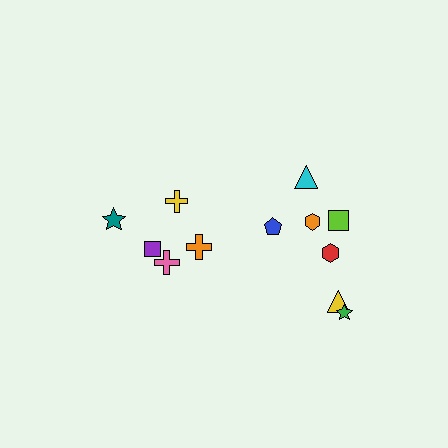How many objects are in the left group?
There are 5 objects.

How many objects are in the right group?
There are 7 objects.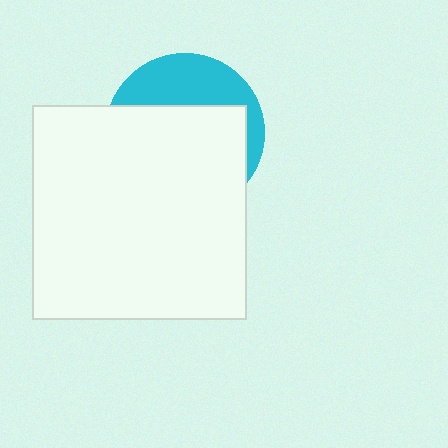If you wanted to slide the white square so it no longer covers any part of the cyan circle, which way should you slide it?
Slide it down — that is the most direct way to separate the two shapes.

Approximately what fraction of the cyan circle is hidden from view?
Roughly 66% of the cyan circle is hidden behind the white square.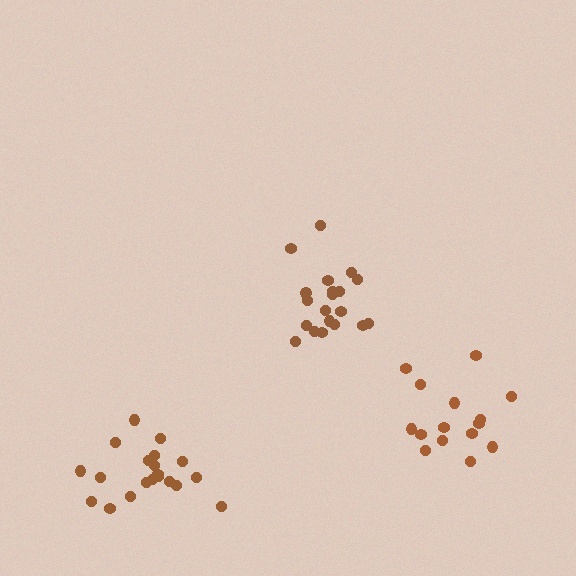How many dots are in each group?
Group 1: 20 dots, Group 2: 15 dots, Group 3: 20 dots (55 total).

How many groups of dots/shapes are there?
There are 3 groups.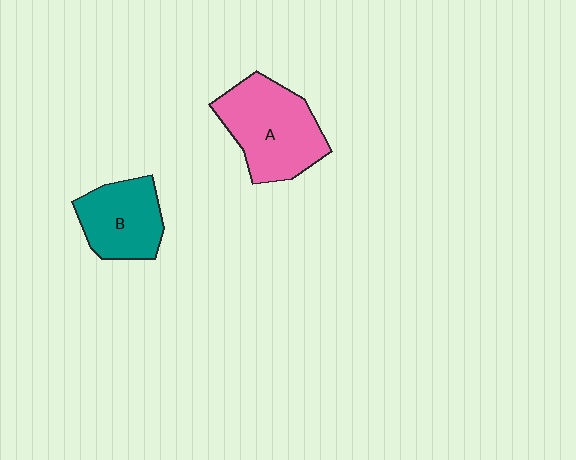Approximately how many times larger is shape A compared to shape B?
Approximately 1.4 times.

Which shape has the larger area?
Shape A (pink).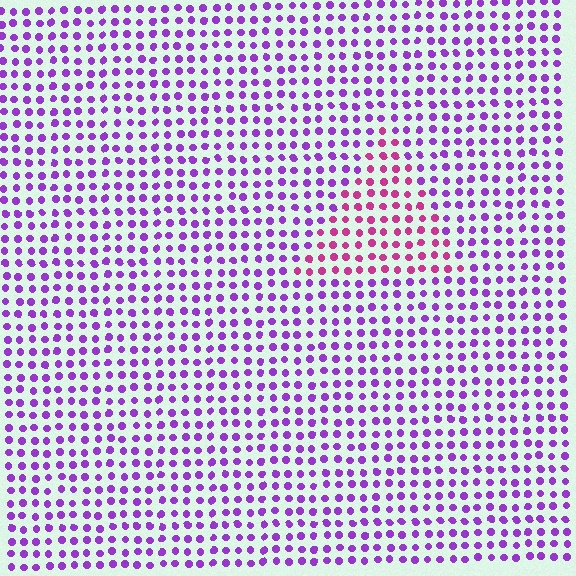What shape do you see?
I see a triangle.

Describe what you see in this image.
The image is filled with small purple elements in a uniform arrangement. A triangle-shaped region is visible where the elements are tinted to a slightly different hue, forming a subtle color boundary.